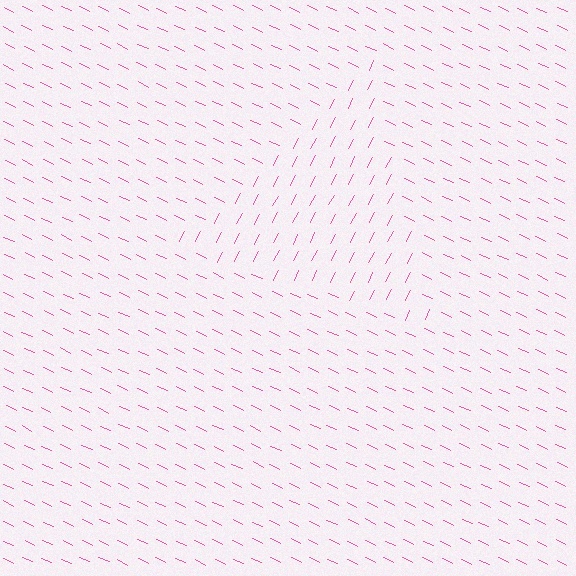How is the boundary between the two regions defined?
The boundary is defined purely by a change in line orientation (approximately 88 degrees difference). All lines are the same color and thickness.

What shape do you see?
I see a triangle.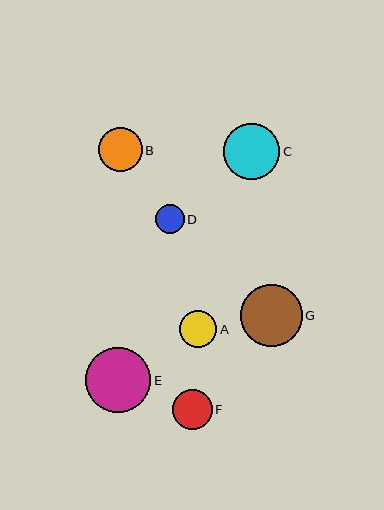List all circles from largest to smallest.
From largest to smallest: E, G, C, B, F, A, D.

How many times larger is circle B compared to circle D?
Circle B is approximately 1.5 times the size of circle D.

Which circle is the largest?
Circle E is the largest with a size of approximately 65 pixels.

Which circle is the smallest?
Circle D is the smallest with a size of approximately 29 pixels.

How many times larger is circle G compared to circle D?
Circle G is approximately 2.1 times the size of circle D.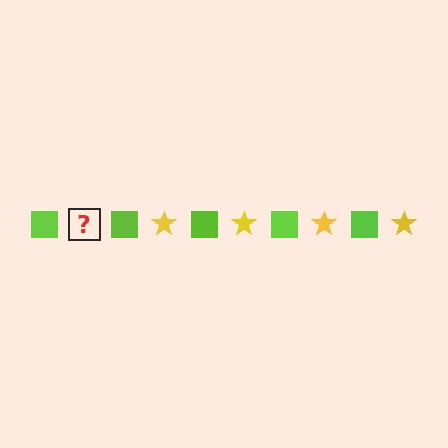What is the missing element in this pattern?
The missing element is a yellow star.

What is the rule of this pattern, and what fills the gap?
The rule is that the pattern alternates between lime square and yellow star. The gap should be filled with a yellow star.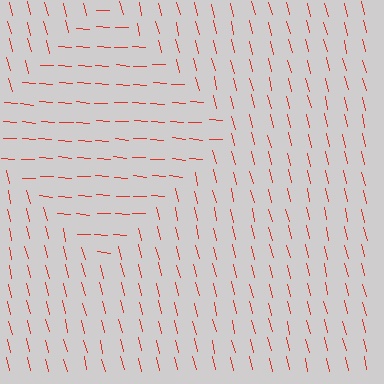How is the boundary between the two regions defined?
The boundary is defined purely by a change in line orientation (approximately 72 degrees difference). All lines are the same color and thickness.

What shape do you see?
I see a diamond.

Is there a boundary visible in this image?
Yes, there is a texture boundary formed by a change in line orientation.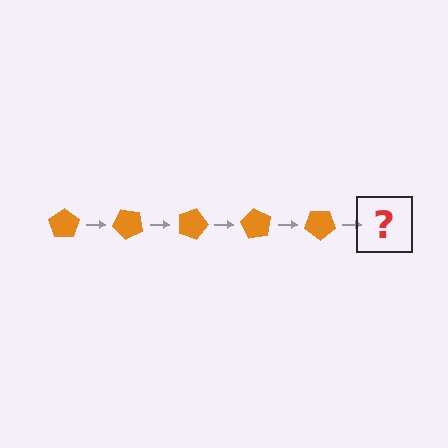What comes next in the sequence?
The next element should be an orange pentagon rotated 225 degrees.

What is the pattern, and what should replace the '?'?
The pattern is that the pentagon rotates 45 degrees each step. The '?' should be an orange pentagon rotated 225 degrees.